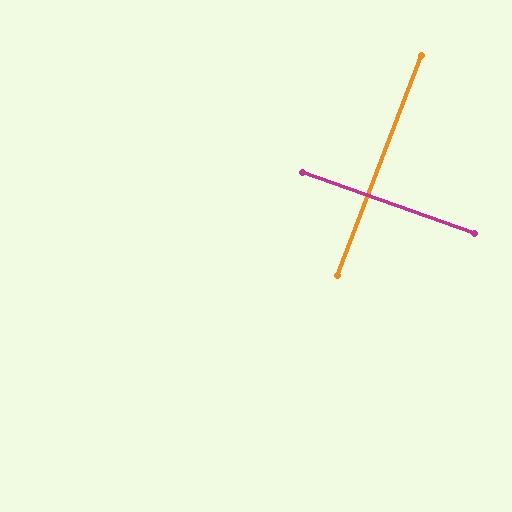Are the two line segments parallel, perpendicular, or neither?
Perpendicular — they meet at approximately 89°.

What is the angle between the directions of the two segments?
Approximately 89 degrees.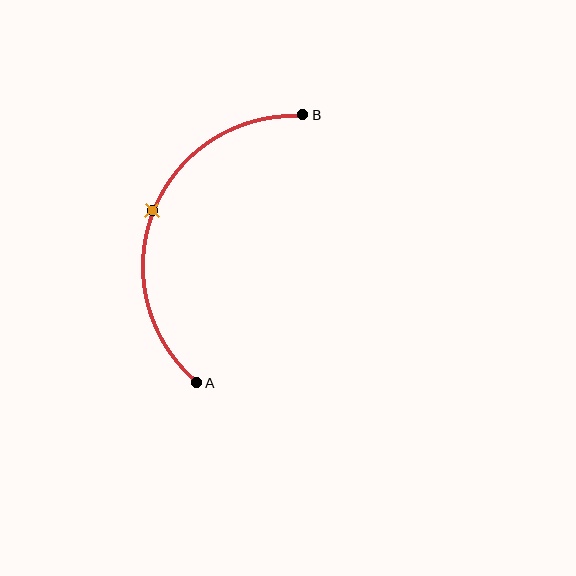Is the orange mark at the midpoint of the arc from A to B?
Yes. The orange mark lies on the arc at equal arc-length from both A and B — it is the arc midpoint.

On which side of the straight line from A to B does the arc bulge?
The arc bulges to the left of the straight line connecting A and B.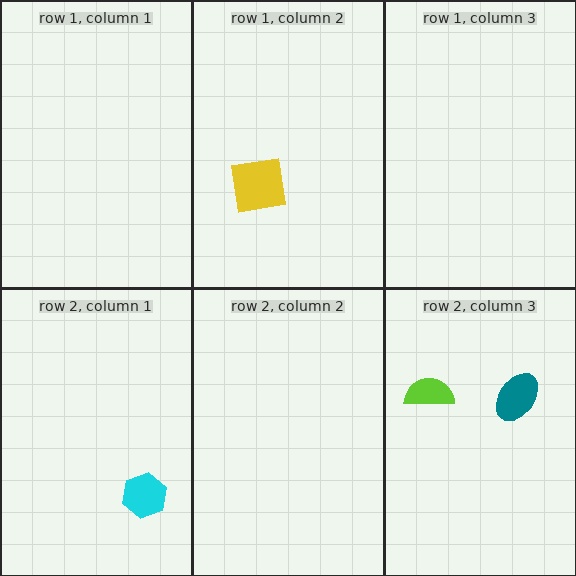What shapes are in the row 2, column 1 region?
The cyan hexagon.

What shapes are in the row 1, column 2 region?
The yellow square.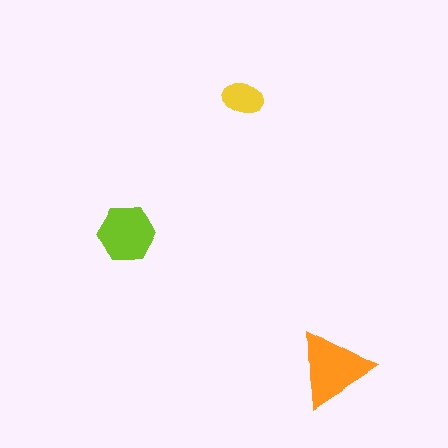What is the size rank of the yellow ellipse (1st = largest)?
3rd.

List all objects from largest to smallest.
The orange triangle, the lime hexagon, the yellow ellipse.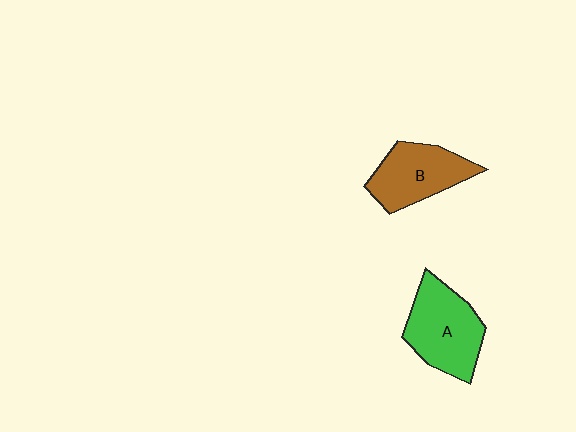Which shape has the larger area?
Shape A (green).